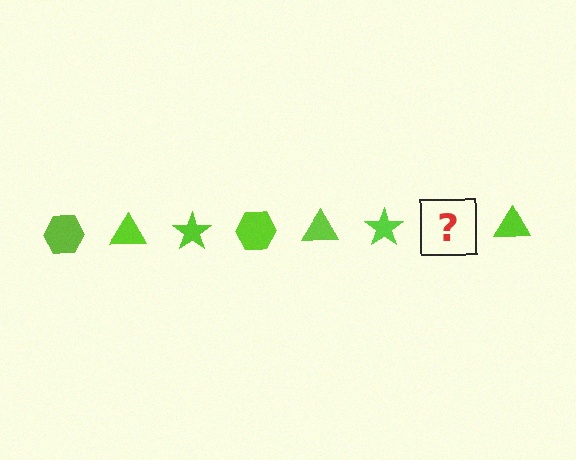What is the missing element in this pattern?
The missing element is a lime hexagon.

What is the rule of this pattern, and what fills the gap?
The rule is that the pattern cycles through hexagon, triangle, star shapes in lime. The gap should be filled with a lime hexagon.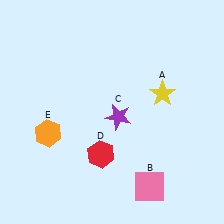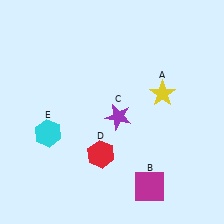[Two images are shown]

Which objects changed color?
B changed from pink to magenta. E changed from orange to cyan.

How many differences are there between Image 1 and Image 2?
There are 2 differences between the two images.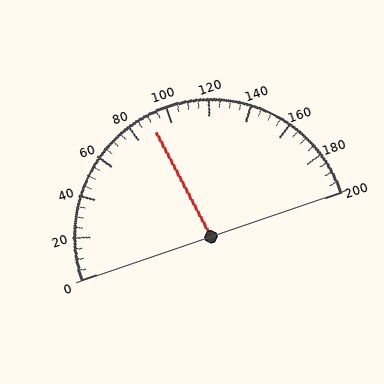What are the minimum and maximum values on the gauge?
The gauge ranges from 0 to 200.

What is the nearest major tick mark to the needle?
The nearest major tick mark is 80.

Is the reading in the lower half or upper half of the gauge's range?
The reading is in the lower half of the range (0 to 200).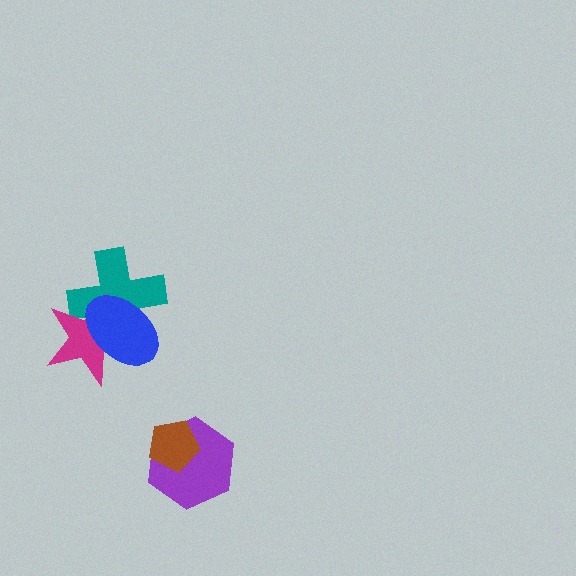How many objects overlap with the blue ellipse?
2 objects overlap with the blue ellipse.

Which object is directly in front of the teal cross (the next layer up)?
The magenta star is directly in front of the teal cross.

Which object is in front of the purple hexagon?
The brown pentagon is in front of the purple hexagon.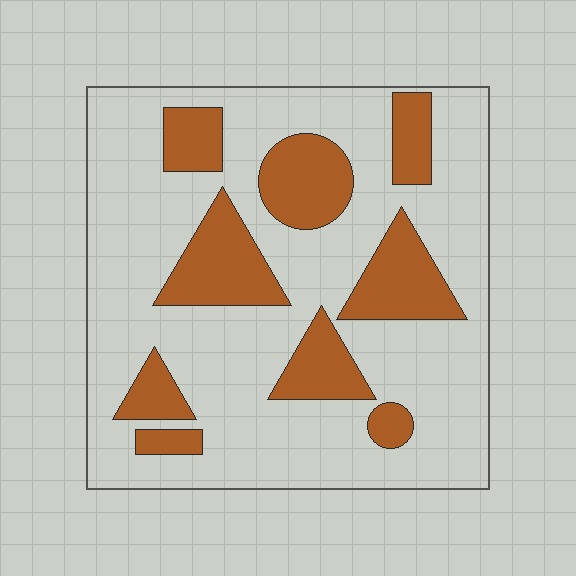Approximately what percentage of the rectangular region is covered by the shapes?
Approximately 25%.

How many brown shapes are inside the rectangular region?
9.